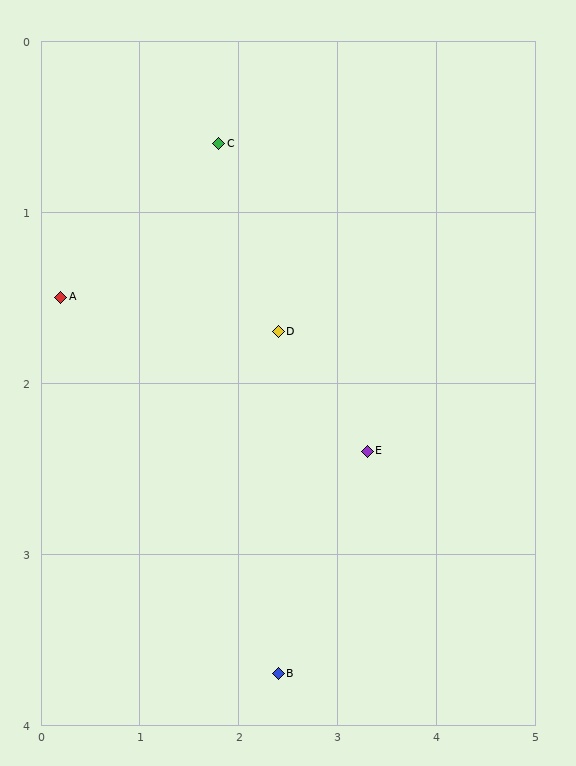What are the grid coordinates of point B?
Point B is at approximately (2.4, 3.7).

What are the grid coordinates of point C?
Point C is at approximately (1.8, 0.6).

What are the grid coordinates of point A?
Point A is at approximately (0.2, 1.5).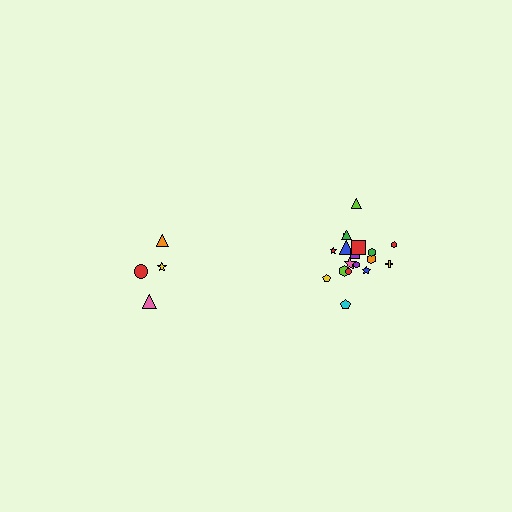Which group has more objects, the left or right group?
The right group.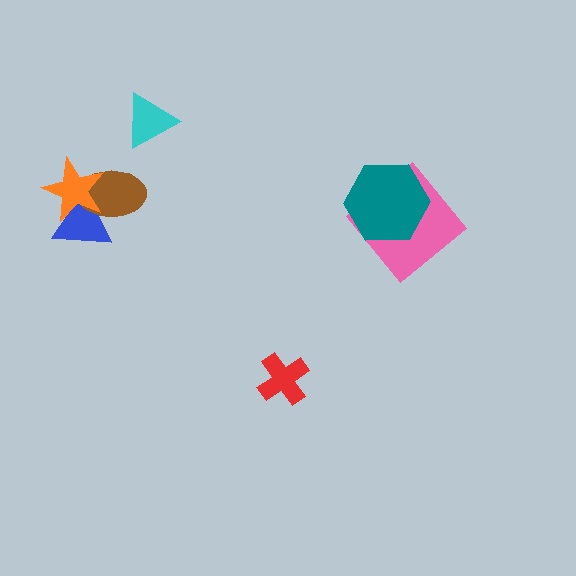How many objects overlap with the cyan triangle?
0 objects overlap with the cyan triangle.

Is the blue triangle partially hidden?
Yes, it is partially covered by another shape.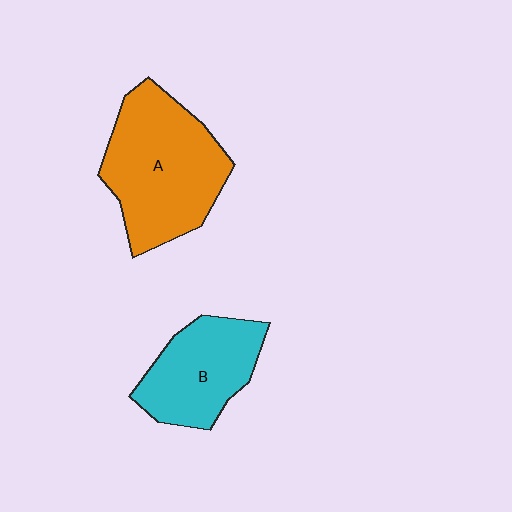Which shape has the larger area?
Shape A (orange).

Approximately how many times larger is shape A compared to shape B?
Approximately 1.5 times.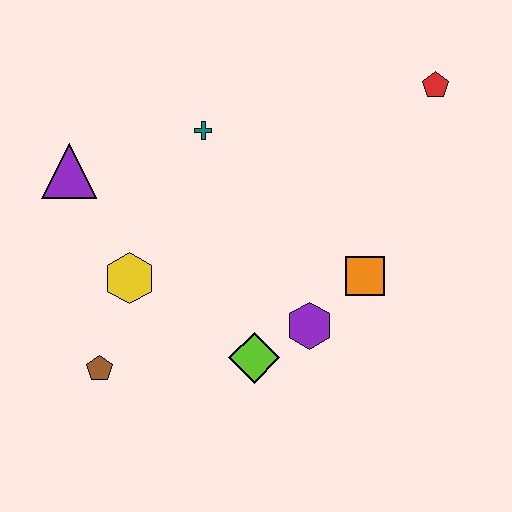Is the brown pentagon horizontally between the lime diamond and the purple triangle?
Yes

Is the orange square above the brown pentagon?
Yes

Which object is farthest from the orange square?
The purple triangle is farthest from the orange square.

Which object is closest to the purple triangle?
The yellow hexagon is closest to the purple triangle.